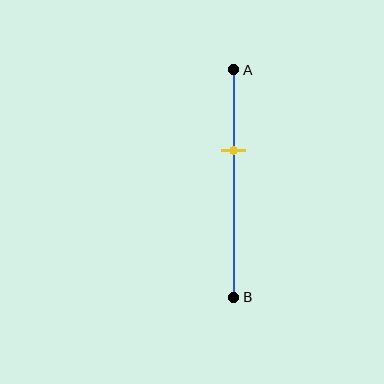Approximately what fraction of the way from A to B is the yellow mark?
The yellow mark is approximately 35% of the way from A to B.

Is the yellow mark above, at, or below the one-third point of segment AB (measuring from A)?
The yellow mark is approximately at the one-third point of segment AB.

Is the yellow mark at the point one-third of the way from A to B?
Yes, the mark is approximately at the one-third point.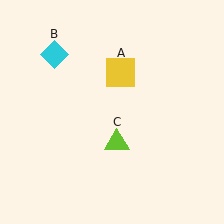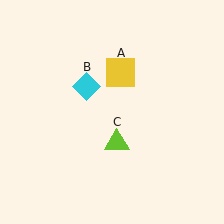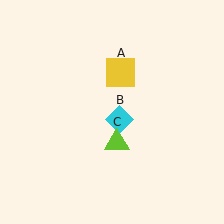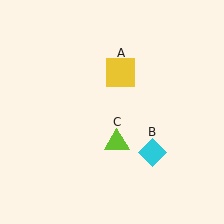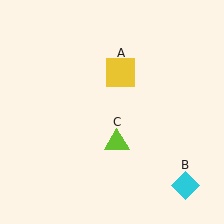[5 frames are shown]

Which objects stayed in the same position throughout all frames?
Yellow square (object A) and lime triangle (object C) remained stationary.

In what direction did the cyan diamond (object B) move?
The cyan diamond (object B) moved down and to the right.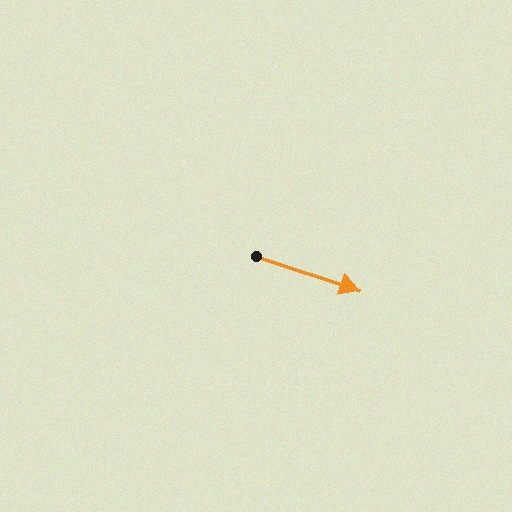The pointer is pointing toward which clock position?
Roughly 4 o'clock.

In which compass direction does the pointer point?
East.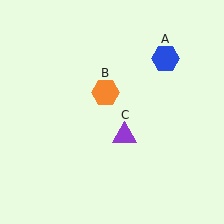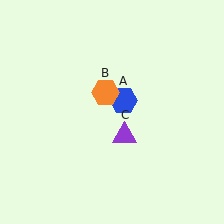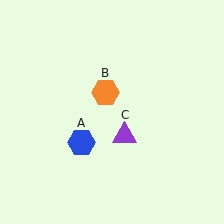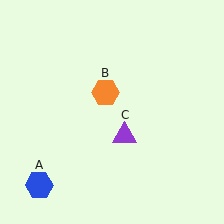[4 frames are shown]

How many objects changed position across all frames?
1 object changed position: blue hexagon (object A).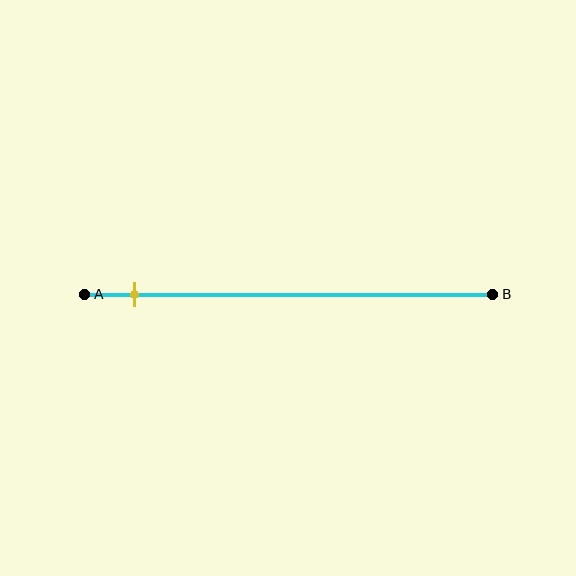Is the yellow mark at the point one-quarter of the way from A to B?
No, the mark is at about 10% from A, not at the 25% one-quarter point.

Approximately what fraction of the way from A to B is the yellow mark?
The yellow mark is approximately 10% of the way from A to B.